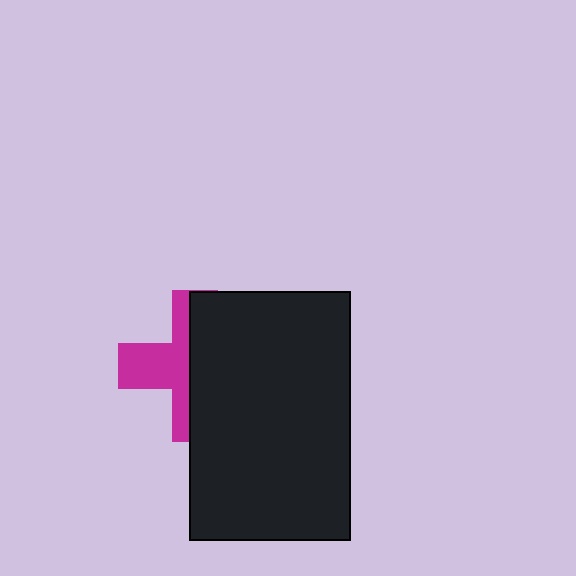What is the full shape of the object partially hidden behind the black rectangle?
The partially hidden object is a magenta cross.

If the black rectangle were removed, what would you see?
You would see the complete magenta cross.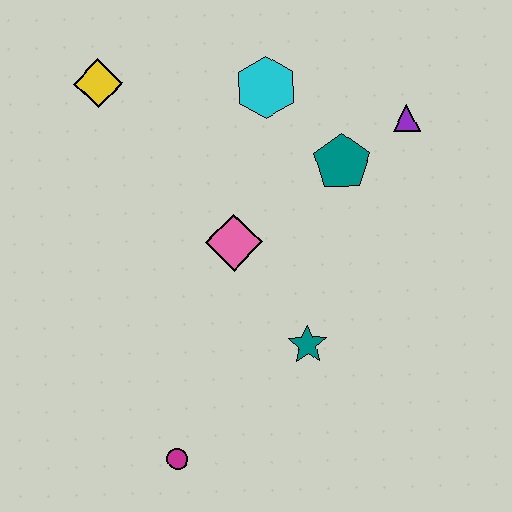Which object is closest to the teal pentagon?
The purple triangle is closest to the teal pentagon.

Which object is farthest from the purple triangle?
The magenta circle is farthest from the purple triangle.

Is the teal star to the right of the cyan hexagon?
Yes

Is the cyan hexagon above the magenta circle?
Yes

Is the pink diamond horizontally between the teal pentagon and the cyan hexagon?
No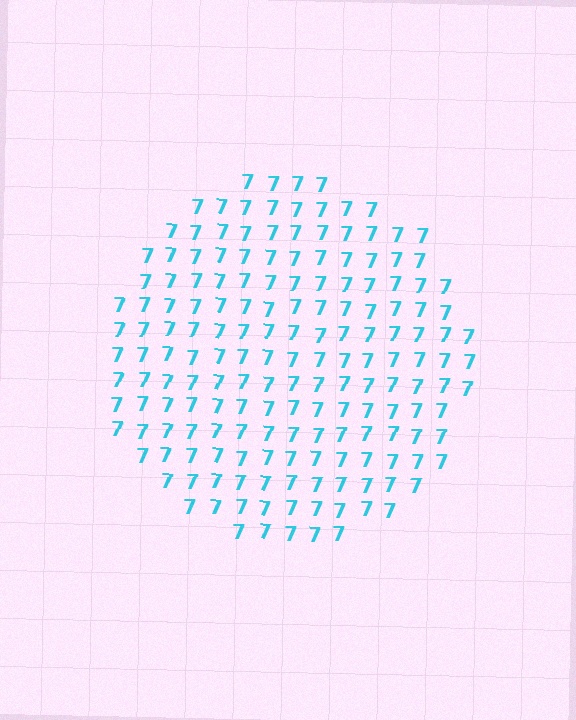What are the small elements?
The small elements are digit 7's.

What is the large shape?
The large shape is a circle.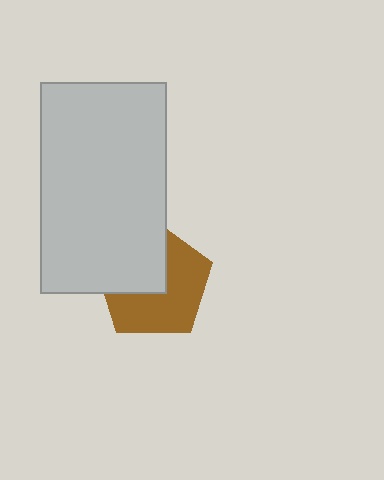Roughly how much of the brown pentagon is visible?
About half of it is visible (roughly 58%).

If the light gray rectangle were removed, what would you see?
You would see the complete brown pentagon.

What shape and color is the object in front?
The object in front is a light gray rectangle.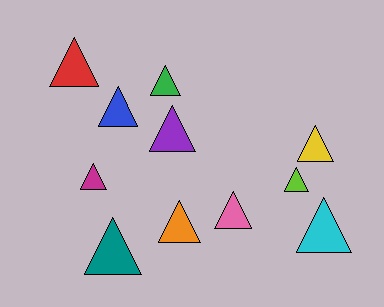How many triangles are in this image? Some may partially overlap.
There are 11 triangles.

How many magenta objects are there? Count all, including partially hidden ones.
There is 1 magenta object.